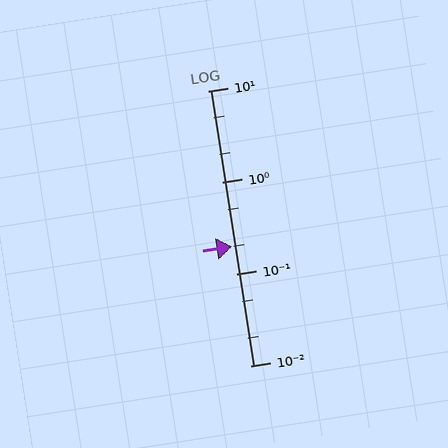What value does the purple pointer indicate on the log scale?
The pointer indicates approximately 0.2.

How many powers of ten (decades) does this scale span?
The scale spans 3 decades, from 0.01 to 10.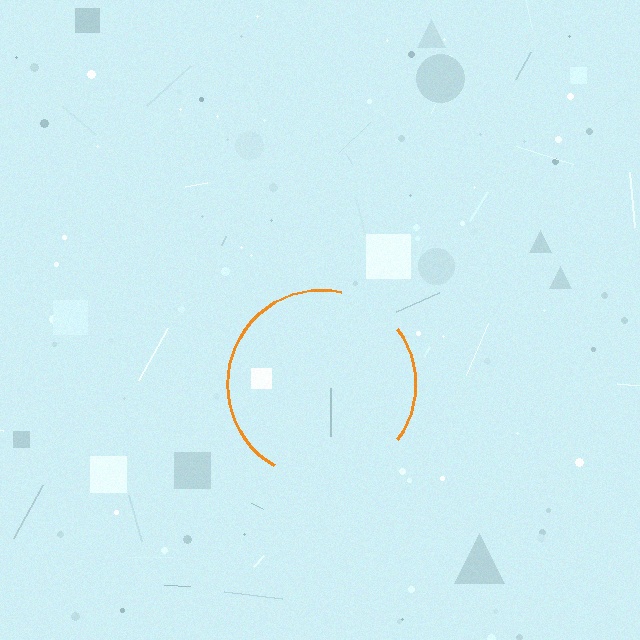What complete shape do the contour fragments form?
The contour fragments form a circle.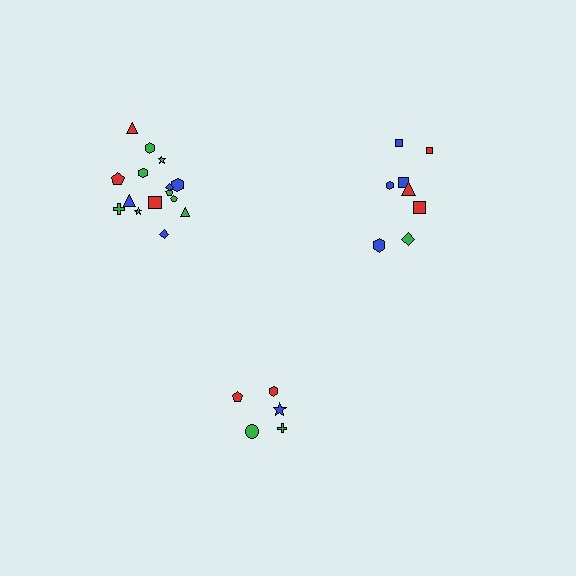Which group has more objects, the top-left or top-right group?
The top-left group.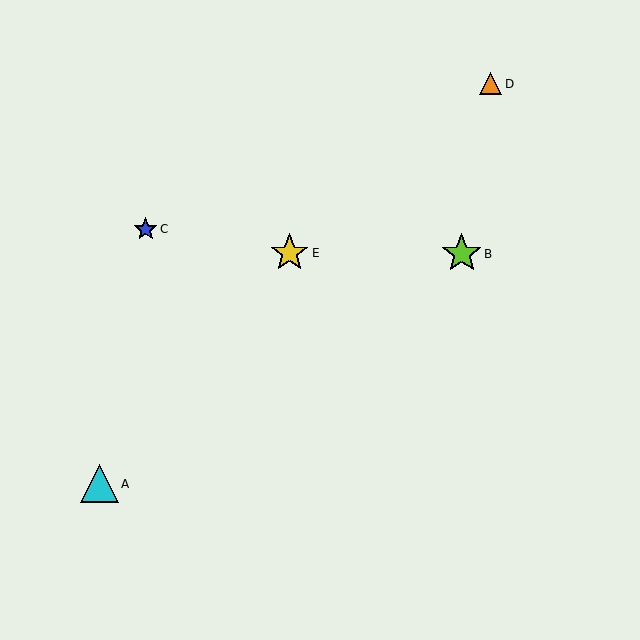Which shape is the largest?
The lime star (labeled B) is the largest.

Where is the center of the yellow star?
The center of the yellow star is at (289, 253).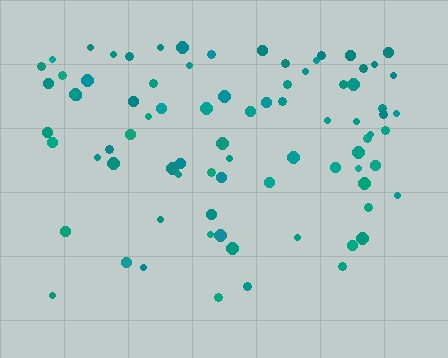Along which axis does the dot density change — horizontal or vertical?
Vertical.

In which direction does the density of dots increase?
From bottom to top, with the top side densest.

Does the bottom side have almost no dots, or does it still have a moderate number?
Still a moderate number, just noticeably fewer than the top.